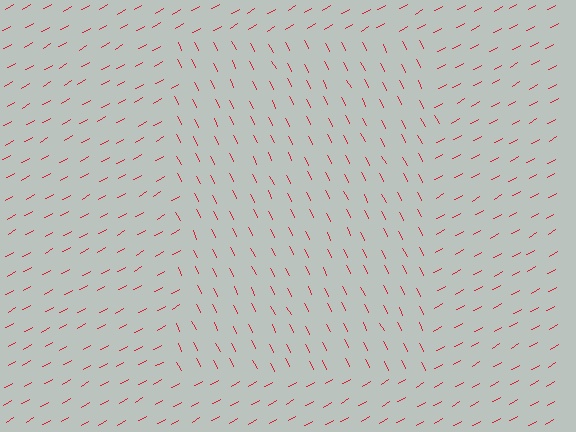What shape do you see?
I see a rectangle.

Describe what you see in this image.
The image is filled with small red line segments. A rectangle region in the image has lines oriented differently from the surrounding lines, creating a visible texture boundary.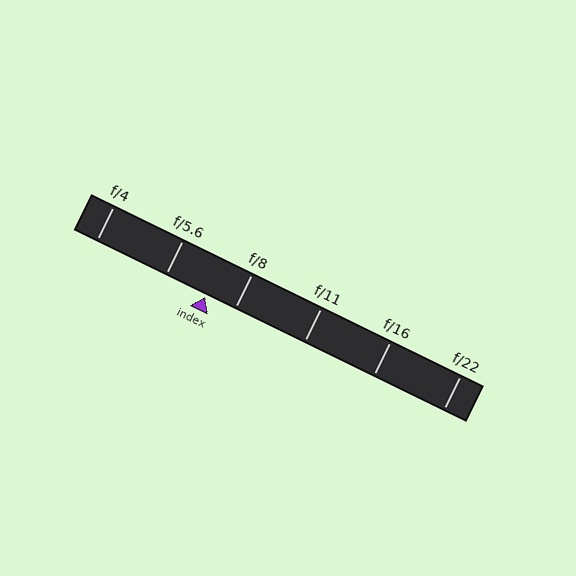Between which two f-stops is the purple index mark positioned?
The index mark is between f/5.6 and f/8.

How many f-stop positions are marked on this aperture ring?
There are 6 f-stop positions marked.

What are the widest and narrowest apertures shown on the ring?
The widest aperture shown is f/4 and the narrowest is f/22.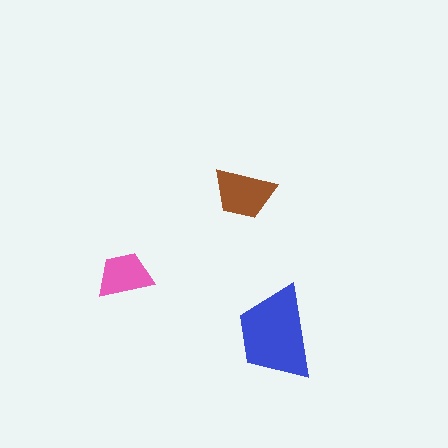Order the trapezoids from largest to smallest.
the blue one, the brown one, the pink one.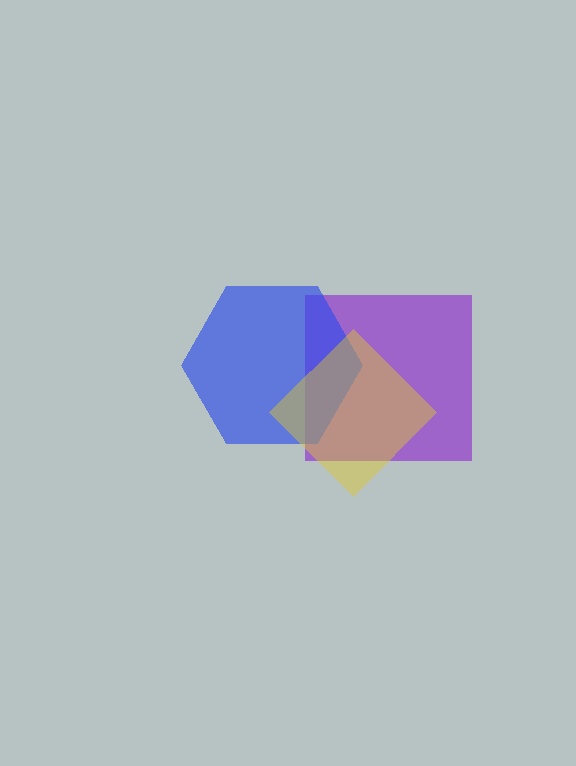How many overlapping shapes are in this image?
There are 3 overlapping shapes in the image.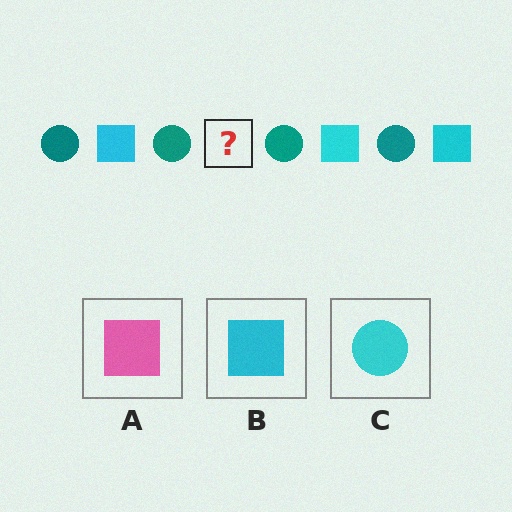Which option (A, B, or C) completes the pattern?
B.